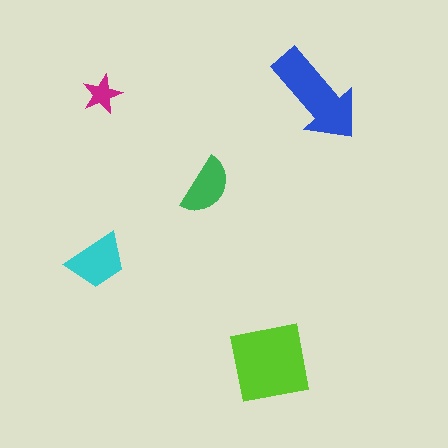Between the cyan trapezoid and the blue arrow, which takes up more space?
The blue arrow.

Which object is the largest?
The lime square.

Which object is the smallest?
The magenta star.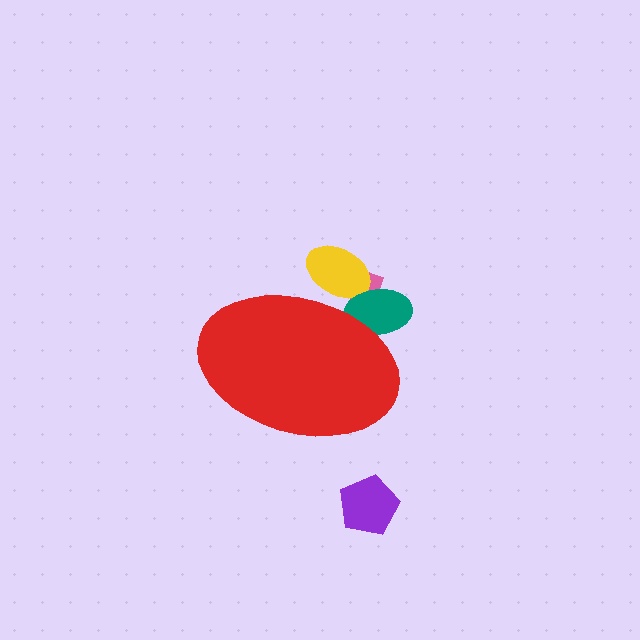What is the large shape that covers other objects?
A red ellipse.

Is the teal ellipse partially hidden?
Yes, the teal ellipse is partially hidden behind the red ellipse.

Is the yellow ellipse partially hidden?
Yes, the yellow ellipse is partially hidden behind the red ellipse.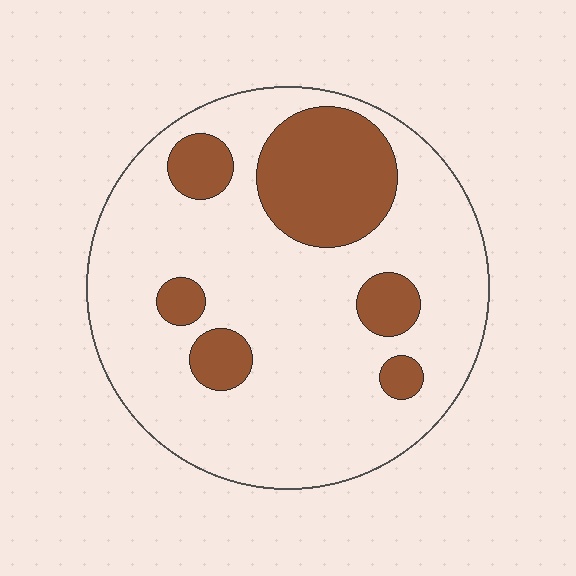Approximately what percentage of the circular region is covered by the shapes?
Approximately 25%.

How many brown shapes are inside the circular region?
6.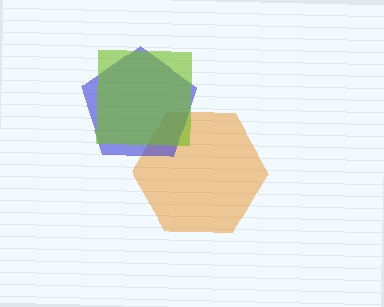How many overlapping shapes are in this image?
There are 3 overlapping shapes in the image.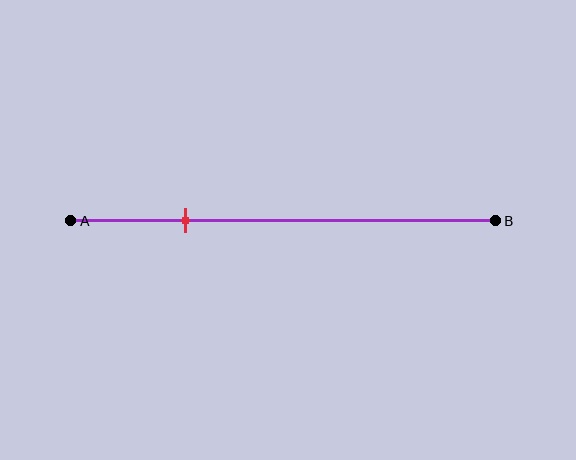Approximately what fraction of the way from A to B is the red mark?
The red mark is approximately 25% of the way from A to B.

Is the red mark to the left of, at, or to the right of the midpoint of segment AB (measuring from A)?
The red mark is to the left of the midpoint of segment AB.